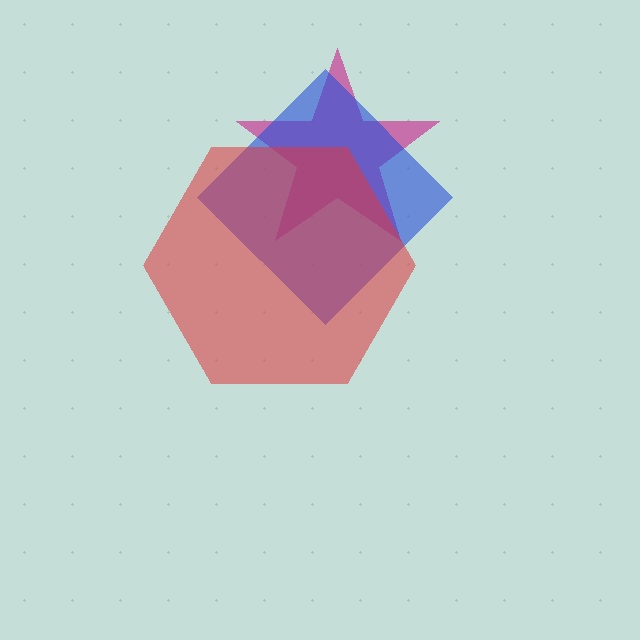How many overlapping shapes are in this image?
There are 3 overlapping shapes in the image.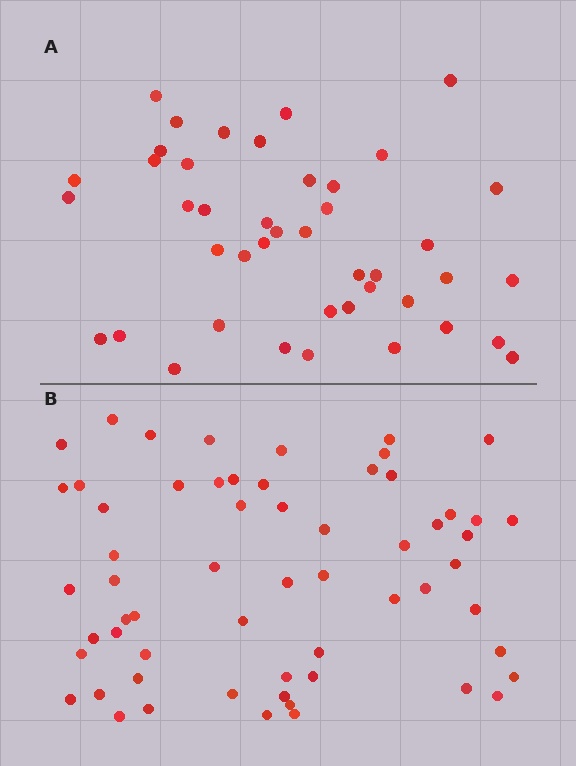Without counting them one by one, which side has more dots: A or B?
Region B (the bottom region) has more dots.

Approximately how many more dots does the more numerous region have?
Region B has approximately 15 more dots than region A.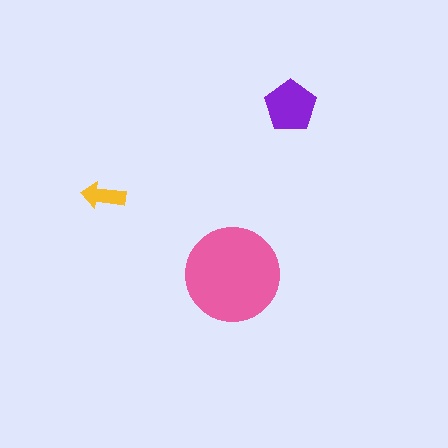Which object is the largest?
The pink circle.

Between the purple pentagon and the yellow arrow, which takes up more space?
The purple pentagon.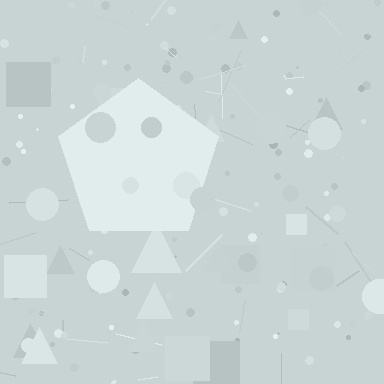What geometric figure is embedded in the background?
A pentagon is embedded in the background.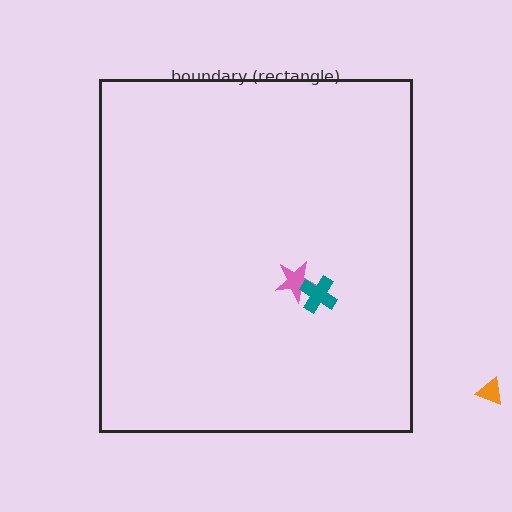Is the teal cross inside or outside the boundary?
Inside.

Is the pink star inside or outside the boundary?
Inside.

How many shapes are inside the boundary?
2 inside, 1 outside.